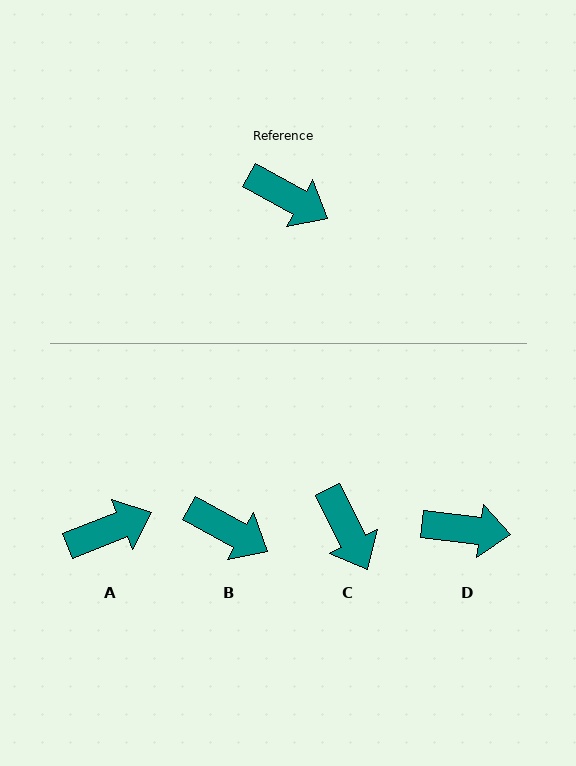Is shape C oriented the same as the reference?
No, it is off by about 35 degrees.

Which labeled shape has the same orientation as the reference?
B.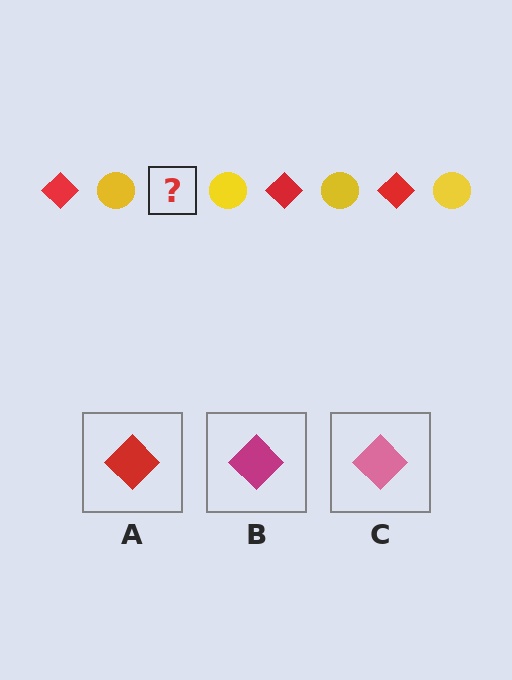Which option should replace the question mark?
Option A.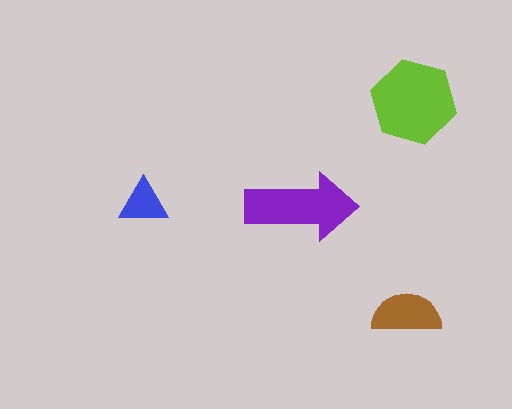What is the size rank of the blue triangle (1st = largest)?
4th.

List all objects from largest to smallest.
The lime hexagon, the purple arrow, the brown semicircle, the blue triangle.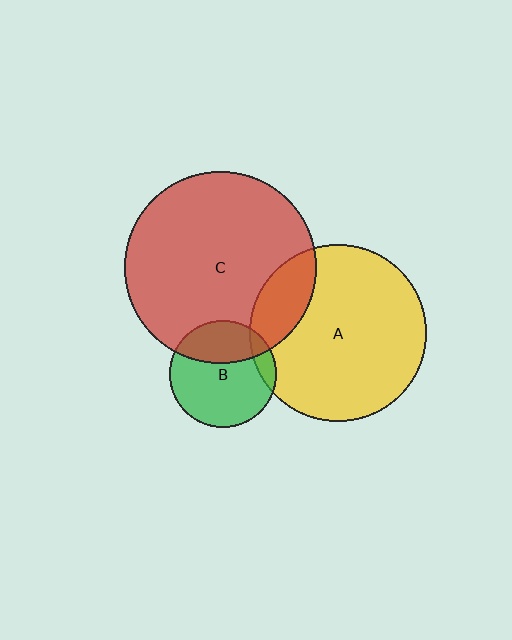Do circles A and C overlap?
Yes.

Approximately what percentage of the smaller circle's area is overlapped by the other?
Approximately 20%.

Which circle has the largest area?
Circle C (red).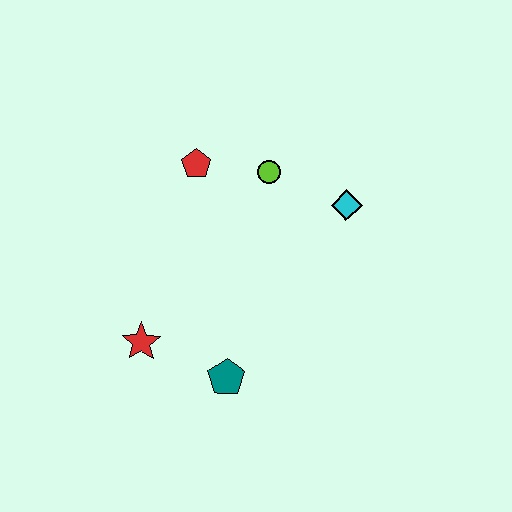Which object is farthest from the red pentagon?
The teal pentagon is farthest from the red pentagon.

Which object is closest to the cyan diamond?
The lime circle is closest to the cyan diamond.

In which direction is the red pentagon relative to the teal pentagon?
The red pentagon is above the teal pentagon.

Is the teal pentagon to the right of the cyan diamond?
No